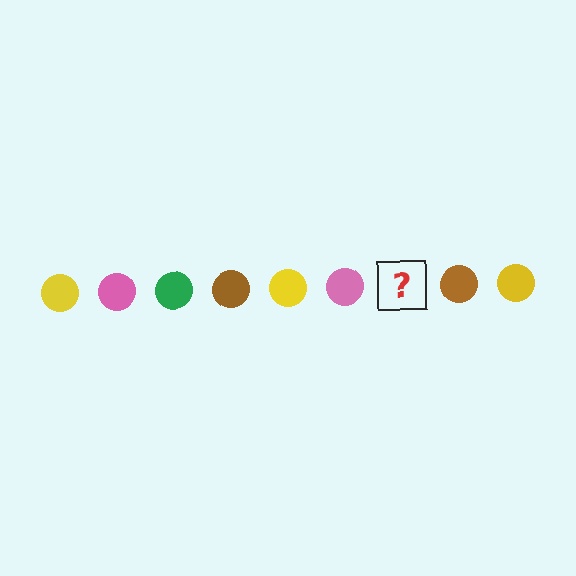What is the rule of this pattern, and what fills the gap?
The rule is that the pattern cycles through yellow, pink, green, brown circles. The gap should be filled with a green circle.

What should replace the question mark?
The question mark should be replaced with a green circle.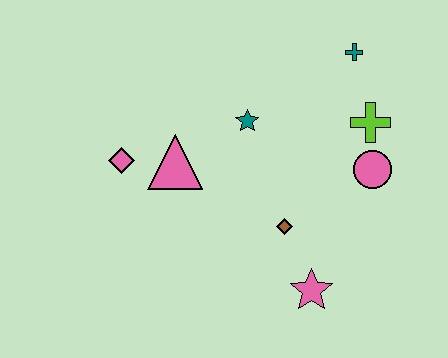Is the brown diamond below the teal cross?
Yes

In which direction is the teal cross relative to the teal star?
The teal cross is to the right of the teal star.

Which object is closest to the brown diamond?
The pink star is closest to the brown diamond.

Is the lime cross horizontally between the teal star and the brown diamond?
No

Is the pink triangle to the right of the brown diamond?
No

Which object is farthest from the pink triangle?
The teal cross is farthest from the pink triangle.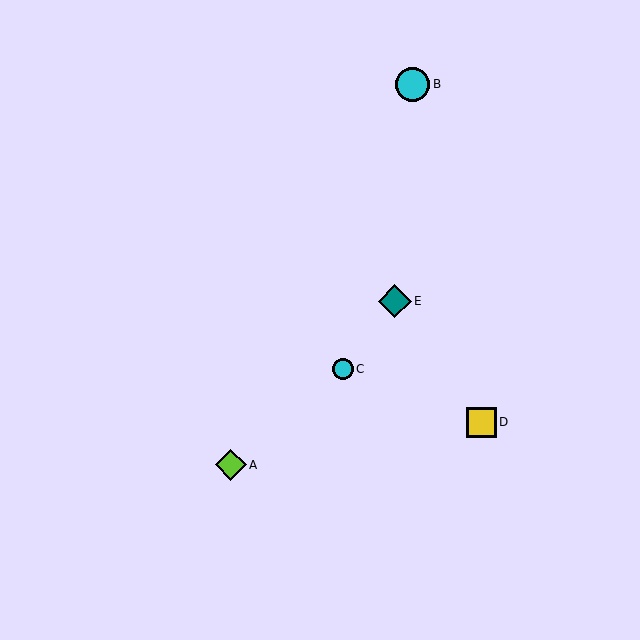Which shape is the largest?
The cyan circle (labeled B) is the largest.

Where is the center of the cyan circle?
The center of the cyan circle is at (343, 369).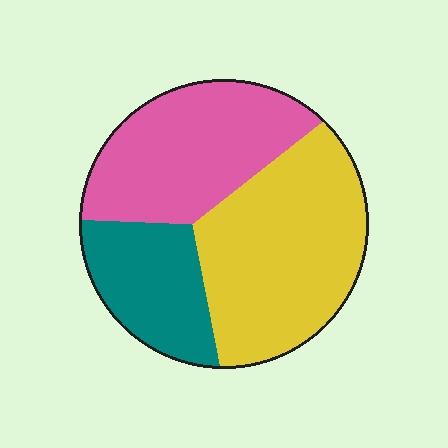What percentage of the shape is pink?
Pink takes up about one third (1/3) of the shape.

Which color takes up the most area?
Yellow, at roughly 45%.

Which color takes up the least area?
Teal, at roughly 20%.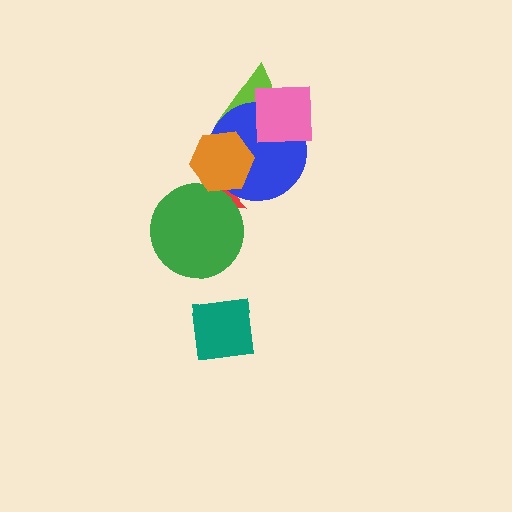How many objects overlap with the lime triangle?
3 objects overlap with the lime triangle.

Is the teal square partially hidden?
No, no other shape covers it.